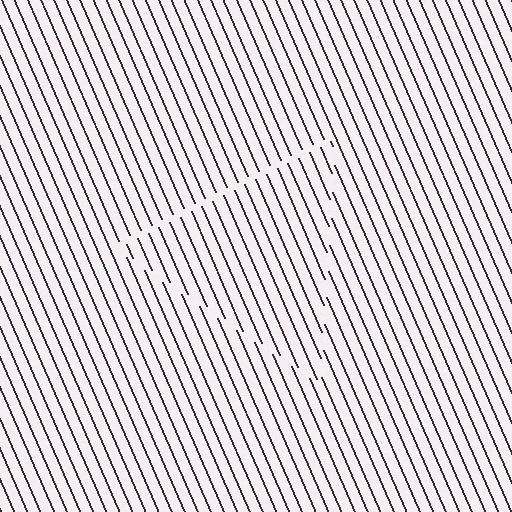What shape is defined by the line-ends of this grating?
An illusory triangle. The interior of the shape contains the same grating, shifted by half a period — the contour is defined by the phase discontinuity where line-ends from the inner and outer gratings abut.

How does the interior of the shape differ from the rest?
The interior of the shape contains the same grating, shifted by half a period — the contour is defined by the phase discontinuity where line-ends from the inner and outer gratings abut.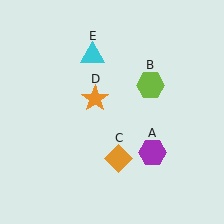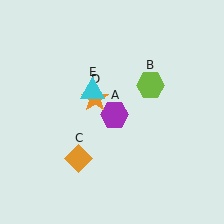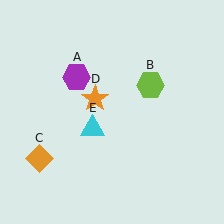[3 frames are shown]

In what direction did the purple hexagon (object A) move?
The purple hexagon (object A) moved up and to the left.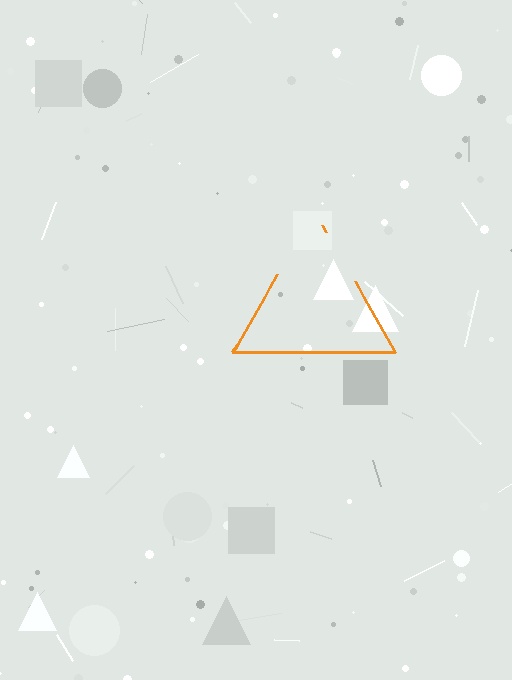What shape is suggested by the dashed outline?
The dashed outline suggests a triangle.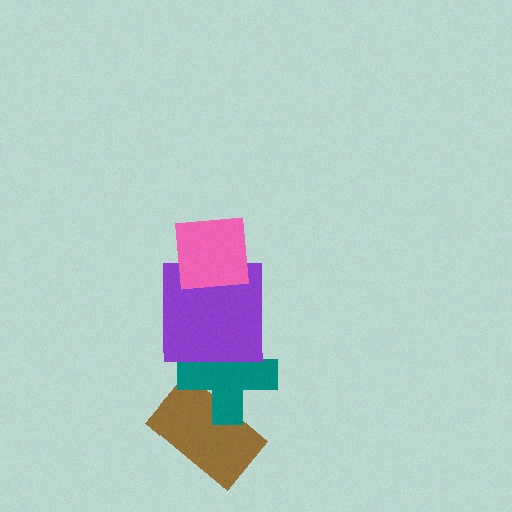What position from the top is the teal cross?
The teal cross is 3rd from the top.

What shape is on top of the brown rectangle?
The teal cross is on top of the brown rectangle.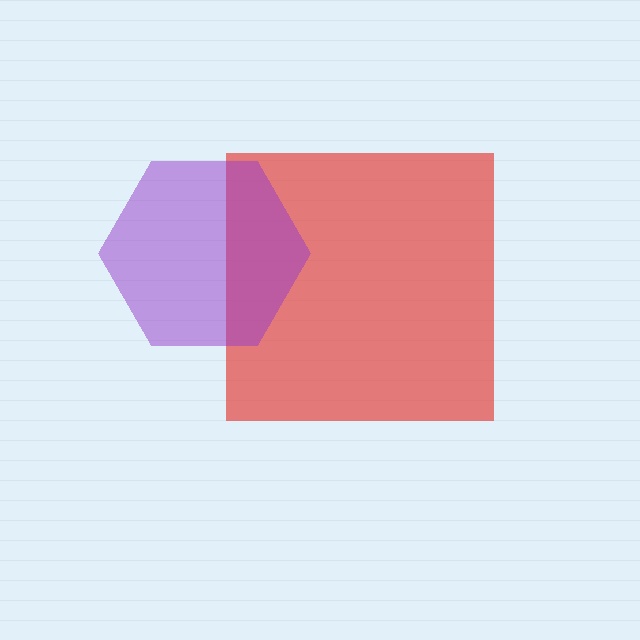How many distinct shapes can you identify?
There are 2 distinct shapes: a red square, a purple hexagon.